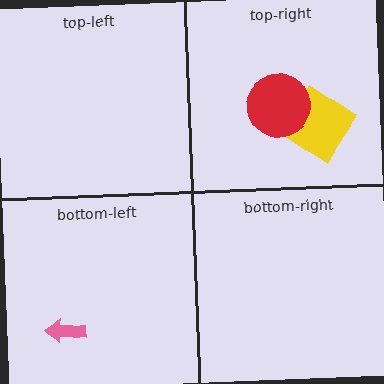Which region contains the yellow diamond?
The top-right region.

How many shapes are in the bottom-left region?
1.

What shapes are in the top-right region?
The yellow diamond, the red circle.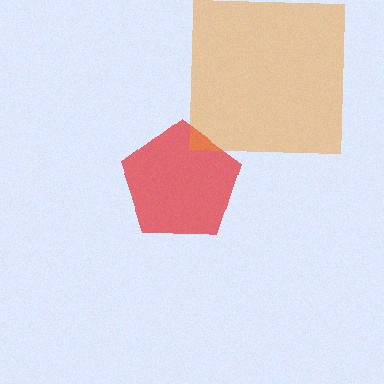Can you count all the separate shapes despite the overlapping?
Yes, there are 2 separate shapes.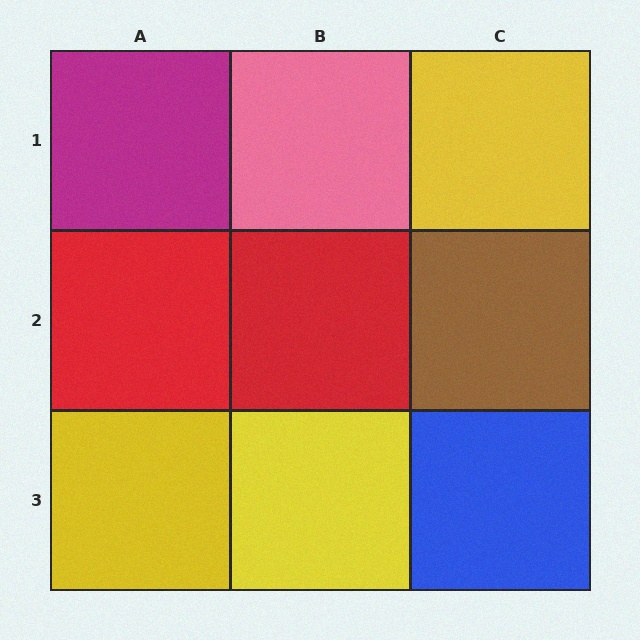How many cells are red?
2 cells are red.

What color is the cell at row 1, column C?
Yellow.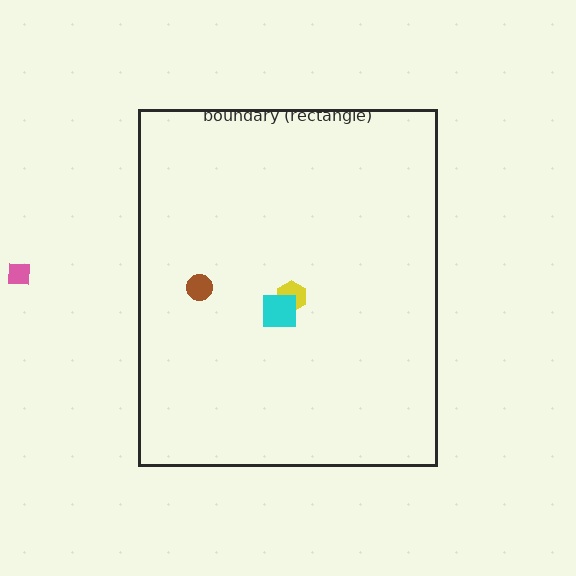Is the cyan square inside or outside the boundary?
Inside.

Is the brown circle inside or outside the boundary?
Inside.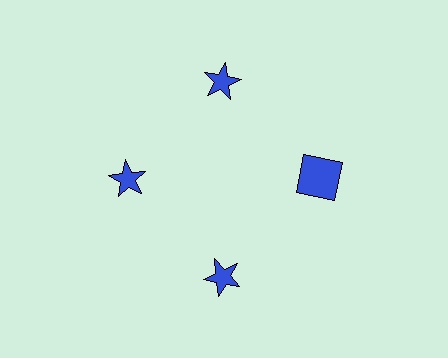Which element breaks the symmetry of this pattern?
The blue square at roughly the 3 o'clock position breaks the symmetry. All other shapes are blue stars.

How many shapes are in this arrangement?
There are 4 shapes arranged in a ring pattern.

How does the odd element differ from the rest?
It has a different shape: square instead of star.